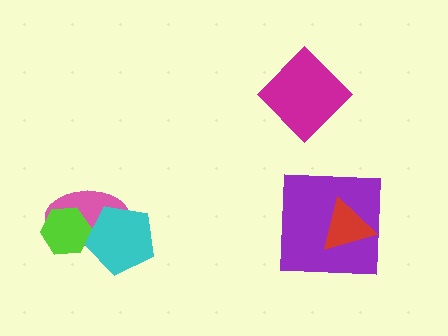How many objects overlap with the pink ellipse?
2 objects overlap with the pink ellipse.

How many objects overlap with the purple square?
1 object overlaps with the purple square.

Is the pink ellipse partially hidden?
Yes, it is partially covered by another shape.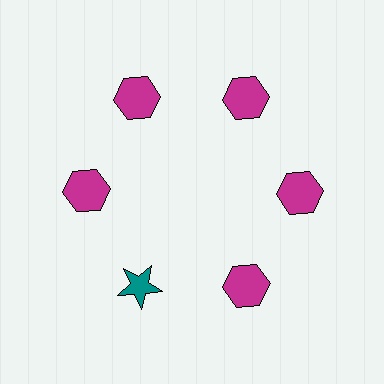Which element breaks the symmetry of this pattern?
The teal star at roughly the 7 o'clock position breaks the symmetry. All other shapes are magenta hexagons.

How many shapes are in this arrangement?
There are 6 shapes arranged in a ring pattern.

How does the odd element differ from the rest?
It differs in both color (teal instead of magenta) and shape (star instead of hexagon).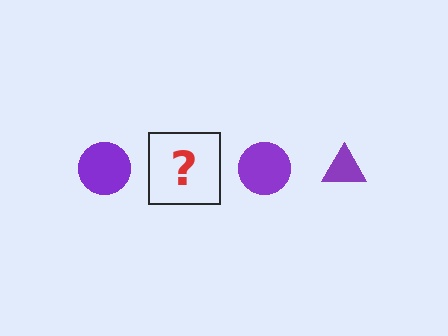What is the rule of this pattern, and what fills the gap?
The rule is that the pattern cycles through circle, triangle shapes in purple. The gap should be filled with a purple triangle.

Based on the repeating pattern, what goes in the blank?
The blank should be a purple triangle.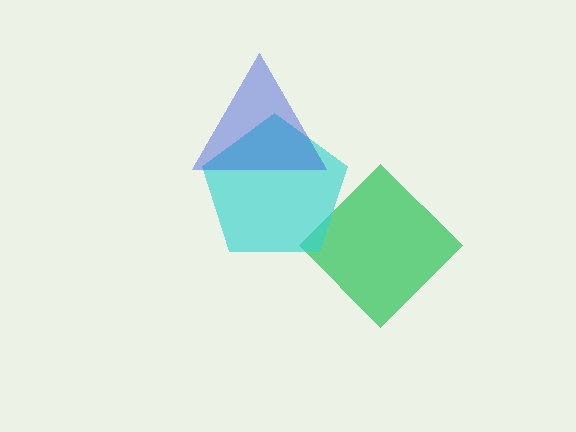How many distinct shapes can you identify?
There are 3 distinct shapes: a green diamond, a cyan pentagon, a blue triangle.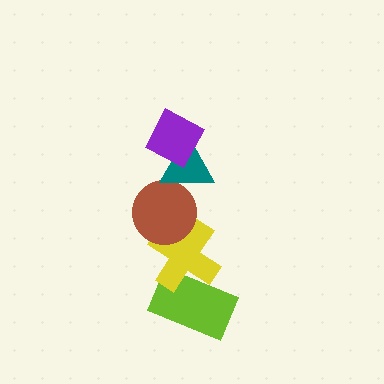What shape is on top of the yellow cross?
The brown circle is on top of the yellow cross.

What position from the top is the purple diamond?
The purple diamond is 1st from the top.